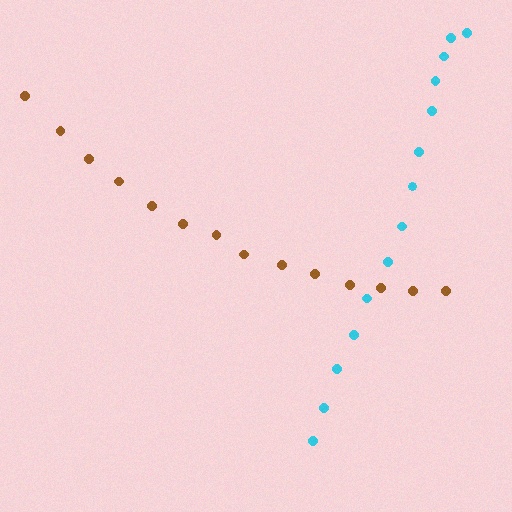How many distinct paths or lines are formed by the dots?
There are 2 distinct paths.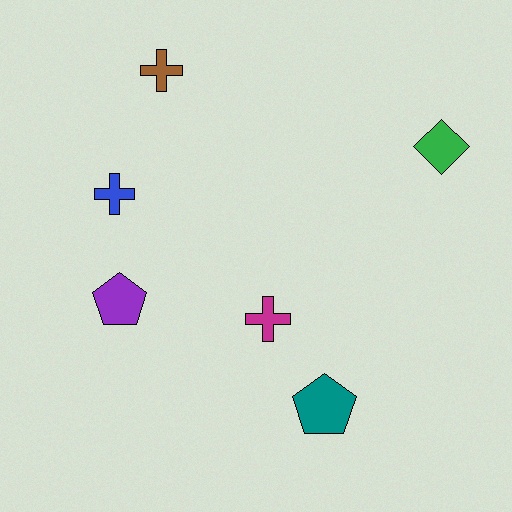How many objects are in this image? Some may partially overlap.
There are 6 objects.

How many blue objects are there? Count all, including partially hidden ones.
There is 1 blue object.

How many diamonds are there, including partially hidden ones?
There is 1 diamond.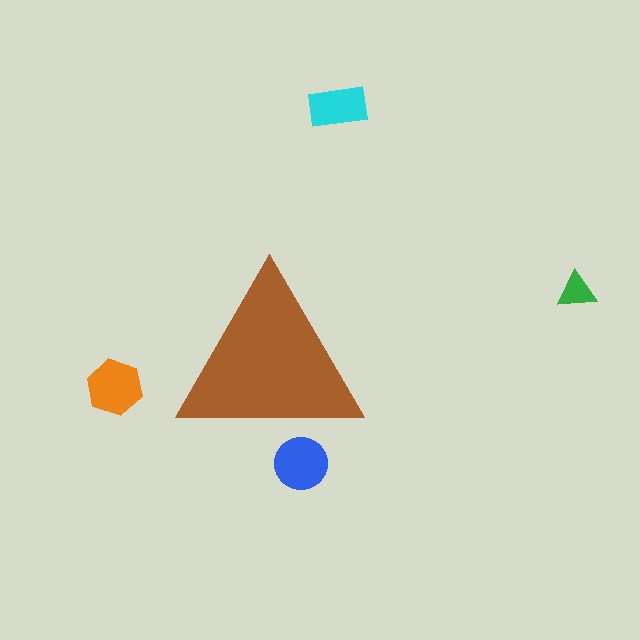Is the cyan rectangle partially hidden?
No, the cyan rectangle is fully visible.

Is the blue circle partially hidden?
Yes, the blue circle is partially hidden behind the brown triangle.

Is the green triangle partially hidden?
No, the green triangle is fully visible.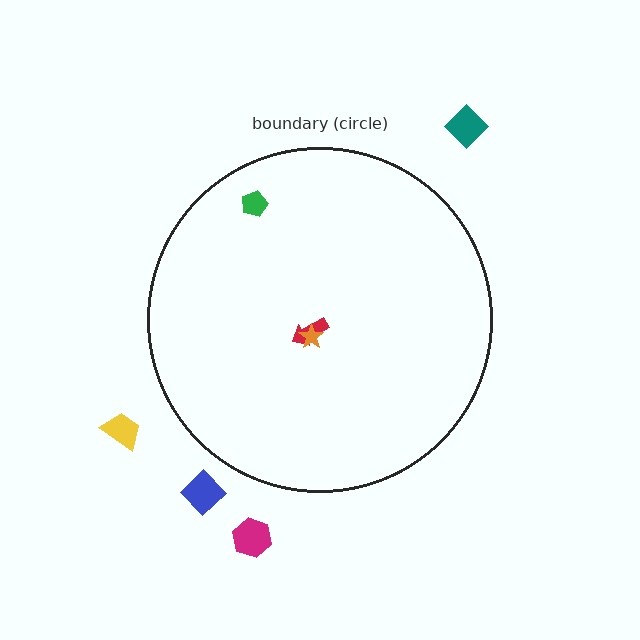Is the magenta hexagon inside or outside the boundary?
Outside.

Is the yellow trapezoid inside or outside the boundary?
Outside.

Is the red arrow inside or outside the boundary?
Inside.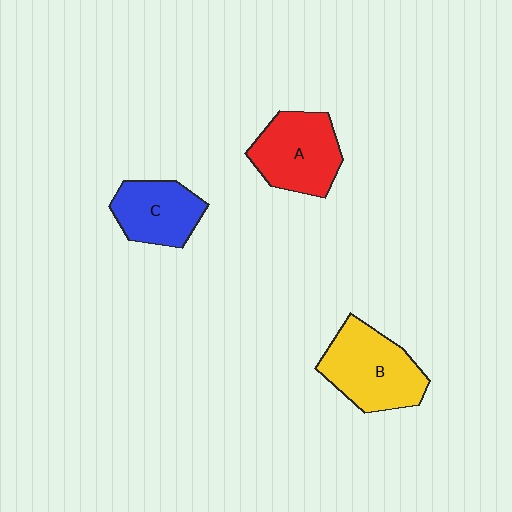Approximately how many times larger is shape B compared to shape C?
Approximately 1.4 times.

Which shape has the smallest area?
Shape C (blue).